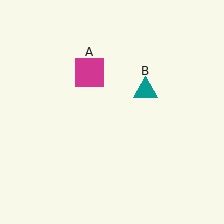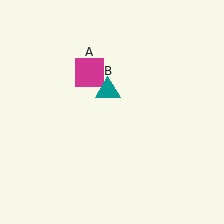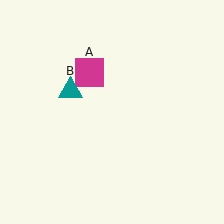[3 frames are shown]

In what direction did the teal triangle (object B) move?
The teal triangle (object B) moved left.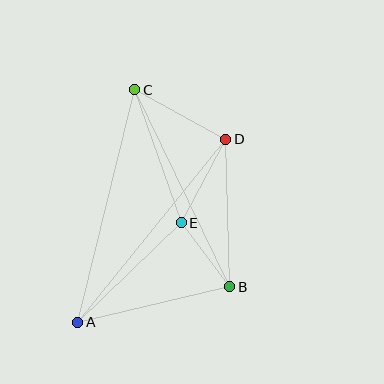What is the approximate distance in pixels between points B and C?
The distance between B and C is approximately 219 pixels.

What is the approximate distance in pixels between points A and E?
The distance between A and E is approximately 144 pixels.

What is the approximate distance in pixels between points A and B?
The distance between A and B is approximately 156 pixels.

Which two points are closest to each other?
Points B and E are closest to each other.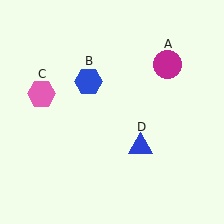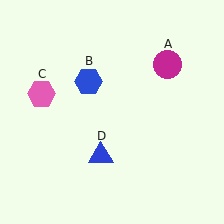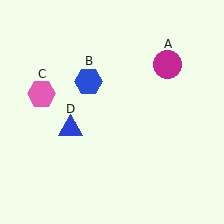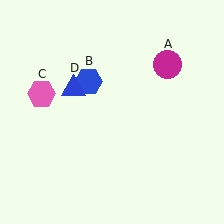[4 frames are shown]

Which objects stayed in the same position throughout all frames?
Magenta circle (object A) and blue hexagon (object B) and pink hexagon (object C) remained stationary.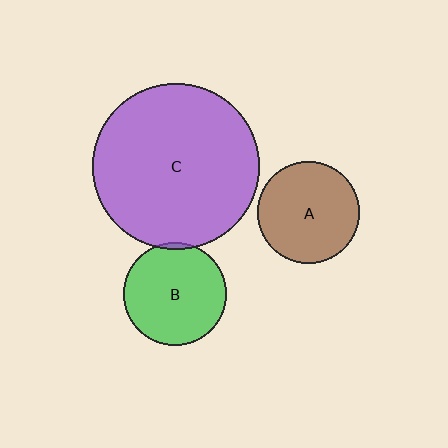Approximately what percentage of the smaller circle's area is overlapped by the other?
Approximately 5%.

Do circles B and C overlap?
Yes.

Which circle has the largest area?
Circle C (purple).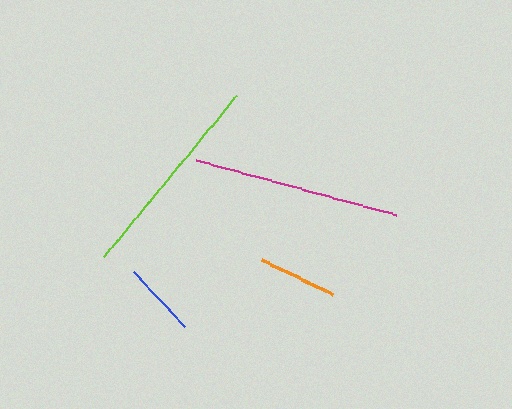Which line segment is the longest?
The lime line is the longest at approximately 209 pixels.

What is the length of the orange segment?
The orange segment is approximately 79 pixels long.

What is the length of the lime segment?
The lime segment is approximately 209 pixels long.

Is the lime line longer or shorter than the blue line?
The lime line is longer than the blue line.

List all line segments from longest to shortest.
From longest to shortest: lime, magenta, orange, blue.